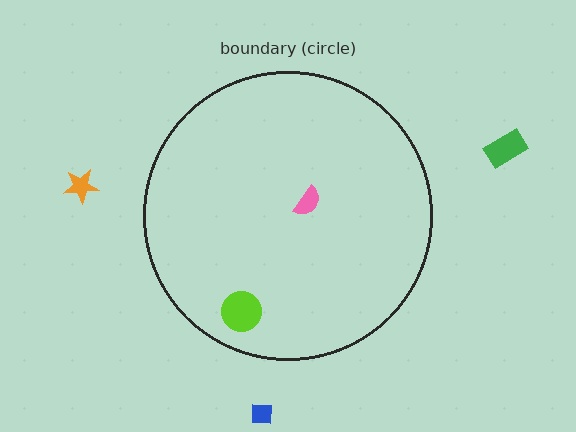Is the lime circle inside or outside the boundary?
Inside.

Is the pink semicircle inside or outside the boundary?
Inside.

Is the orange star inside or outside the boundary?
Outside.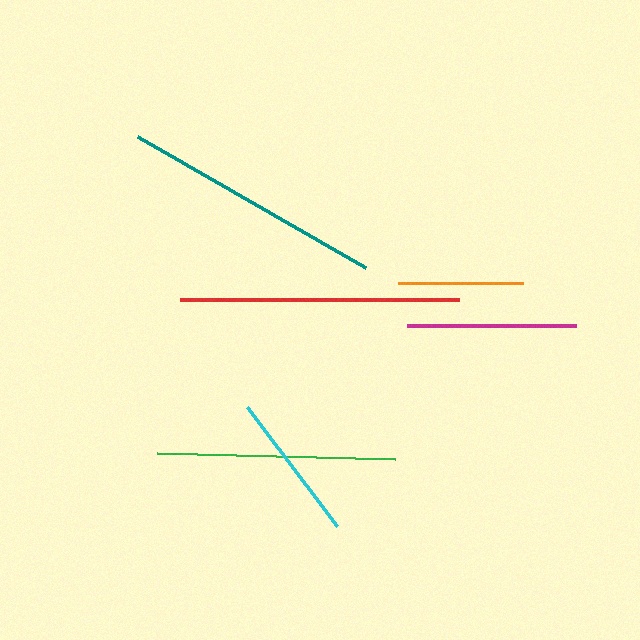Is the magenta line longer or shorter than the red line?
The red line is longer than the magenta line.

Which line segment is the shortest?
The orange line is the shortest at approximately 126 pixels.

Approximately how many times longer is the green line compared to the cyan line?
The green line is approximately 1.6 times the length of the cyan line.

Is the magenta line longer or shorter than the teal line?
The teal line is longer than the magenta line.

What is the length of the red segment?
The red segment is approximately 279 pixels long.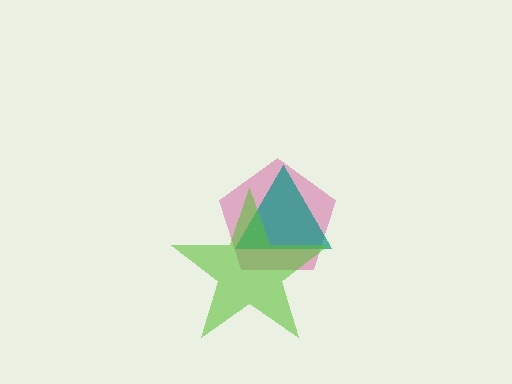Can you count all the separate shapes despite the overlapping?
Yes, there are 3 separate shapes.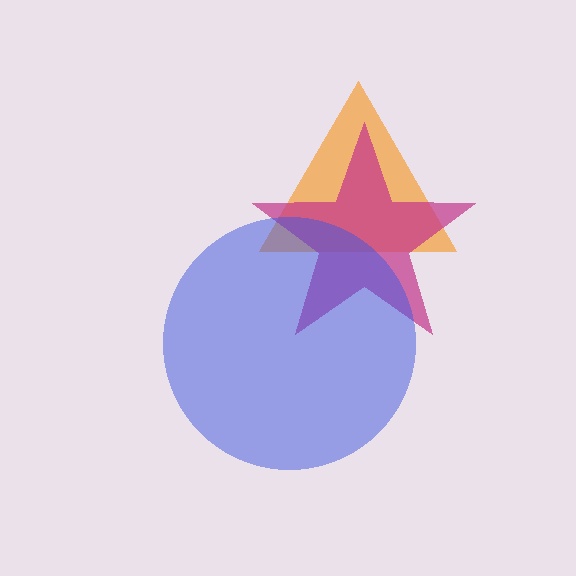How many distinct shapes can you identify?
There are 3 distinct shapes: an orange triangle, a magenta star, a blue circle.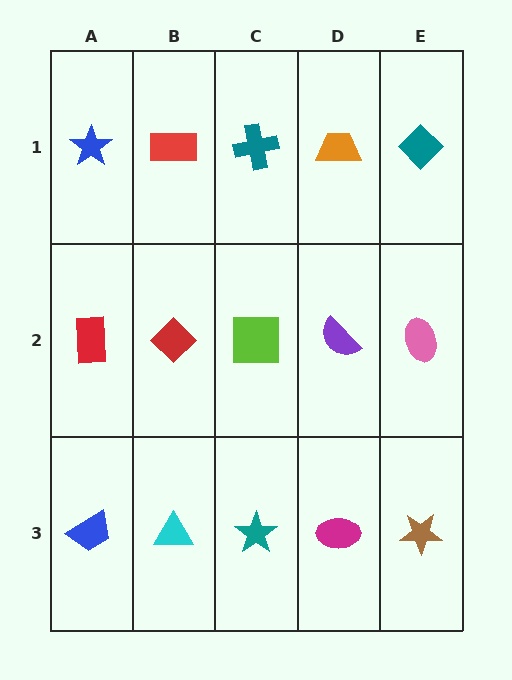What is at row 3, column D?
A magenta ellipse.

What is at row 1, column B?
A red rectangle.